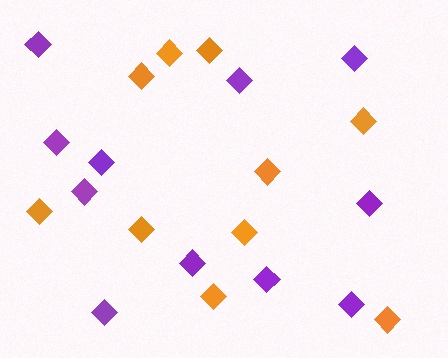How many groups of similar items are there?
There are 2 groups: one group of purple diamonds (11) and one group of orange diamonds (10).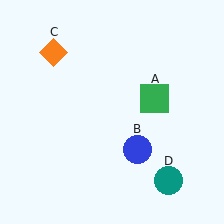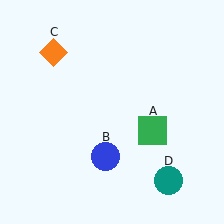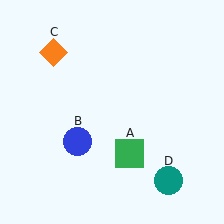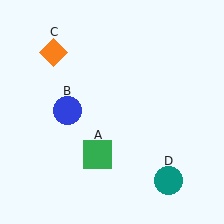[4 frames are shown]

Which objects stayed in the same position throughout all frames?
Orange diamond (object C) and teal circle (object D) remained stationary.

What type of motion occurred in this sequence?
The green square (object A), blue circle (object B) rotated clockwise around the center of the scene.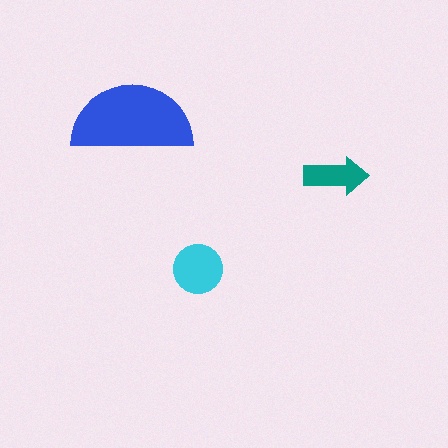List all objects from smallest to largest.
The teal arrow, the cyan circle, the blue semicircle.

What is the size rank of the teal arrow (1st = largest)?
3rd.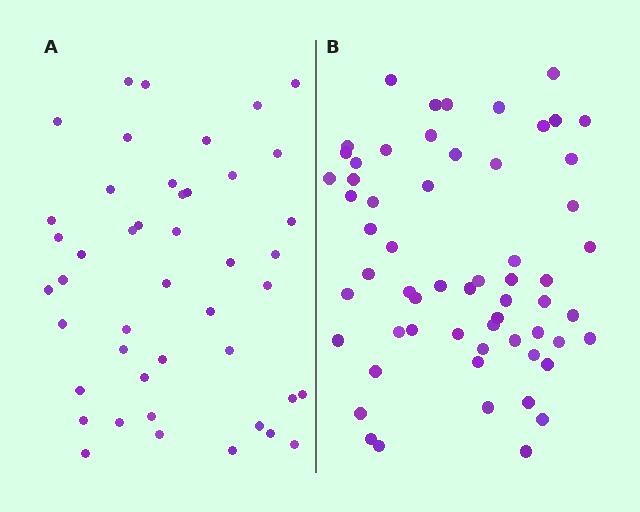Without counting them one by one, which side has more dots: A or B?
Region B (the right region) has more dots.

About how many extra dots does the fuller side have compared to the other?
Region B has approximately 15 more dots than region A.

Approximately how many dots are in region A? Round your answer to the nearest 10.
About 40 dots. (The exact count is 45, which rounds to 40.)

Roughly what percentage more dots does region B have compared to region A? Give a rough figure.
About 35% more.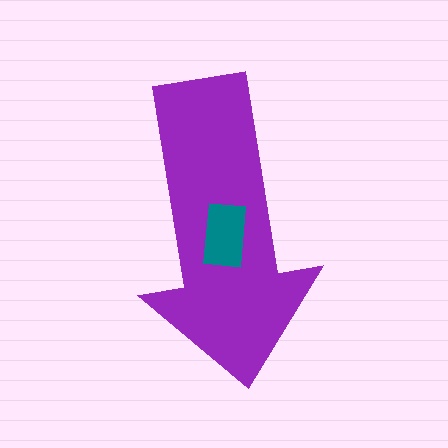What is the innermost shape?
The teal rectangle.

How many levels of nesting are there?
2.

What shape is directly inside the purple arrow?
The teal rectangle.